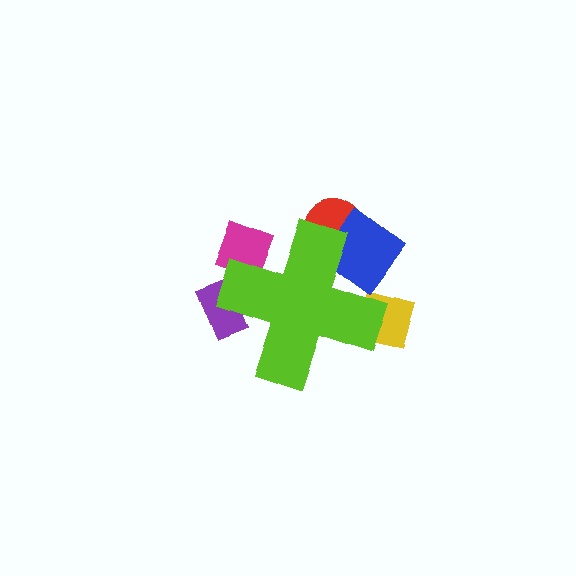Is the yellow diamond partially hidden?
Yes, the yellow diamond is partially hidden behind the lime cross.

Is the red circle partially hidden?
Yes, the red circle is partially hidden behind the lime cross.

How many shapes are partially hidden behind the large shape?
5 shapes are partially hidden.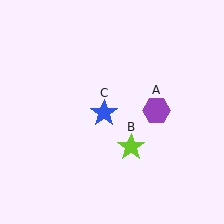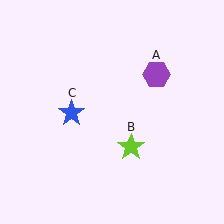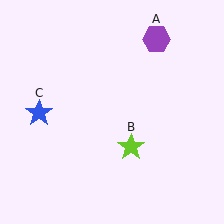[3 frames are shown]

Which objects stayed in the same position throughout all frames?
Lime star (object B) remained stationary.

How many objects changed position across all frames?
2 objects changed position: purple hexagon (object A), blue star (object C).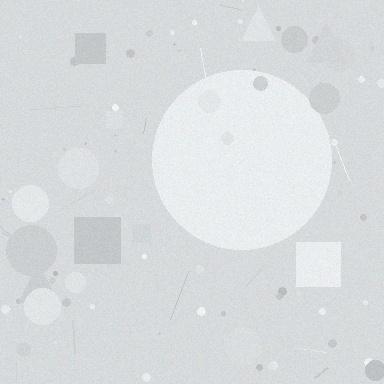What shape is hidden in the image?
A circle is hidden in the image.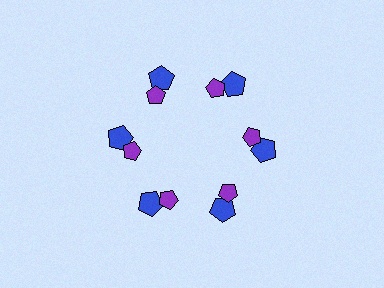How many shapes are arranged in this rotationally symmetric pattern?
There are 12 shapes, arranged in 6 groups of 2.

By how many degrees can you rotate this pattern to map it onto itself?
The pattern maps onto itself every 60 degrees of rotation.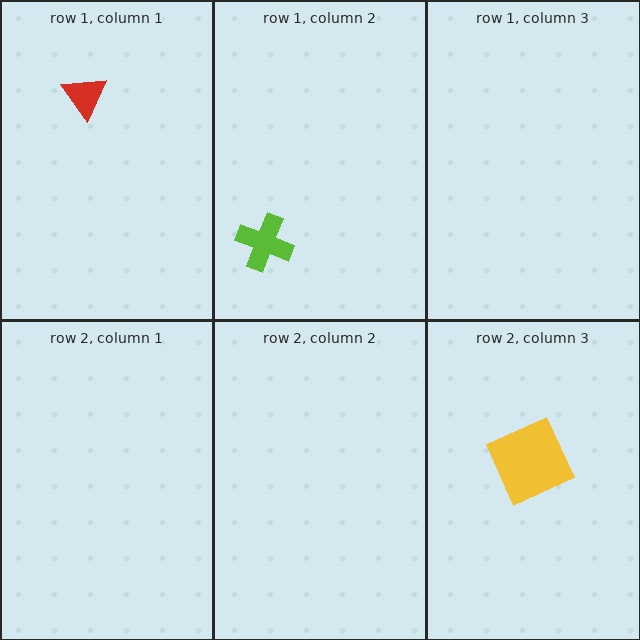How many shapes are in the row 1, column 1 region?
1.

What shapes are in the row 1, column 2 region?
The lime cross.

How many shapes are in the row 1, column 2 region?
1.